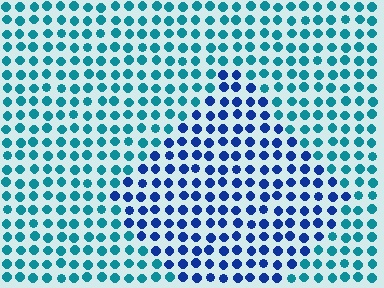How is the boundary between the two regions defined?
The boundary is defined purely by a slight shift in hue (about 40 degrees). Spacing, size, and orientation are identical on both sides.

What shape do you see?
I see a diamond.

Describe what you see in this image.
The image is filled with small teal elements in a uniform arrangement. A diamond-shaped region is visible where the elements are tinted to a slightly different hue, forming a subtle color boundary.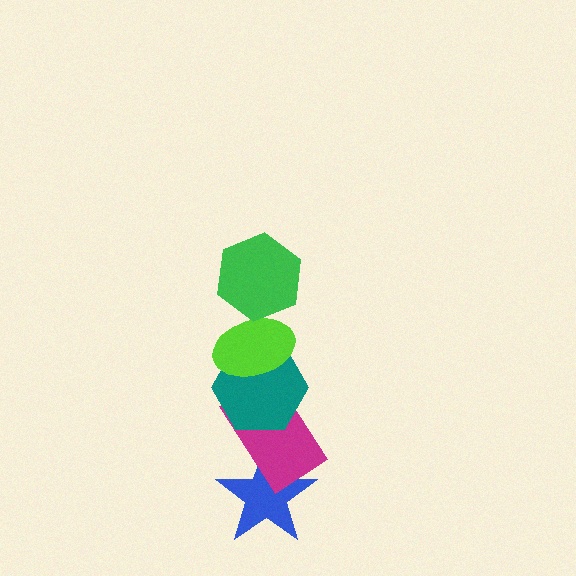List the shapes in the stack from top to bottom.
From top to bottom: the green hexagon, the lime ellipse, the teal hexagon, the magenta rectangle, the blue star.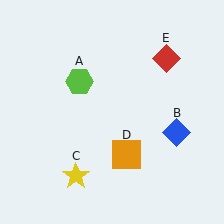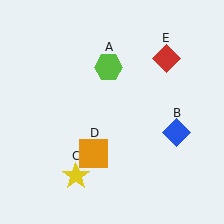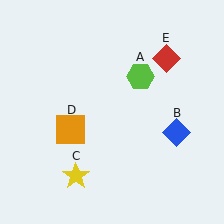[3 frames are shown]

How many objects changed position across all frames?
2 objects changed position: lime hexagon (object A), orange square (object D).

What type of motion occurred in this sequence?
The lime hexagon (object A), orange square (object D) rotated clockwise around the center of the scene.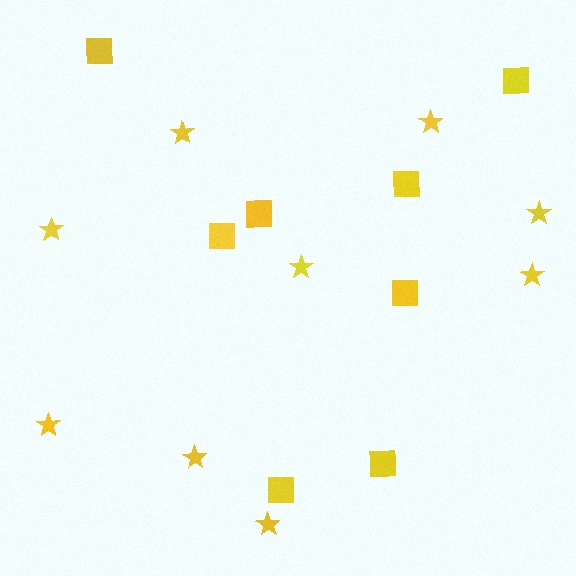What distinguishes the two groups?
There are 2 groups: one group of squares (8) and one group of stars (9).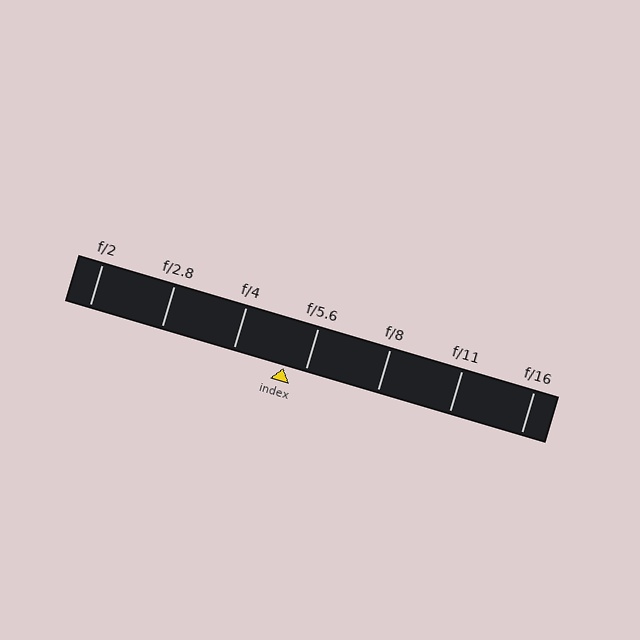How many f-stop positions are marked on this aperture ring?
There are 7 f-stop positions marked.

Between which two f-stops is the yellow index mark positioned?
The index mark is between f/4 and f/5.6.